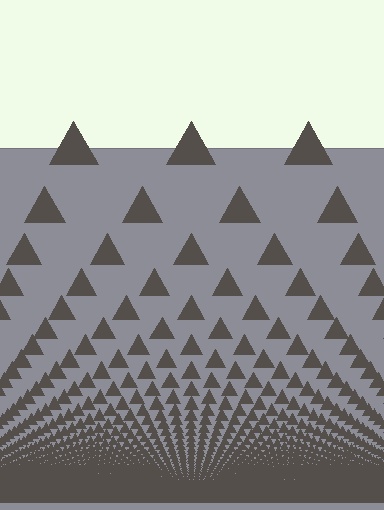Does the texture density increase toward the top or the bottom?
Density increases toward the bottom.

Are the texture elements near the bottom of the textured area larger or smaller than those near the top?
Smaller. The gradient is inverted — elements near the bottom are smaller and denser.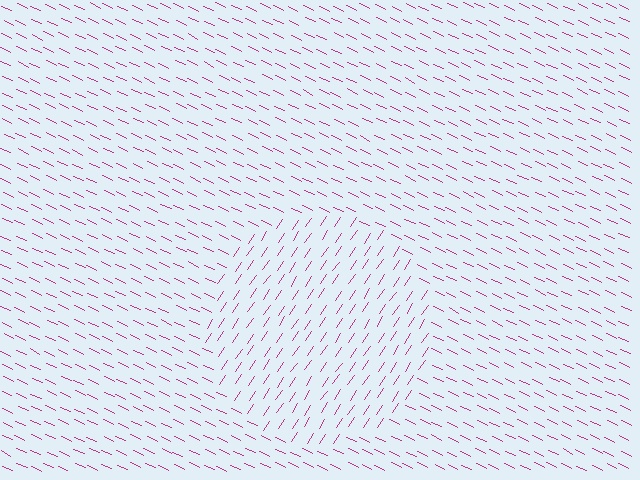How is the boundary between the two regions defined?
The boundary is defined purely by a change in line orientation (approximately 81 degrees difference). All lines are the same color and thickness.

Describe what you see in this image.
The image is filled with small magenta line segments. A circle region in the image has lines oriented differently from the surrounding lines, creating a visible texture boundary.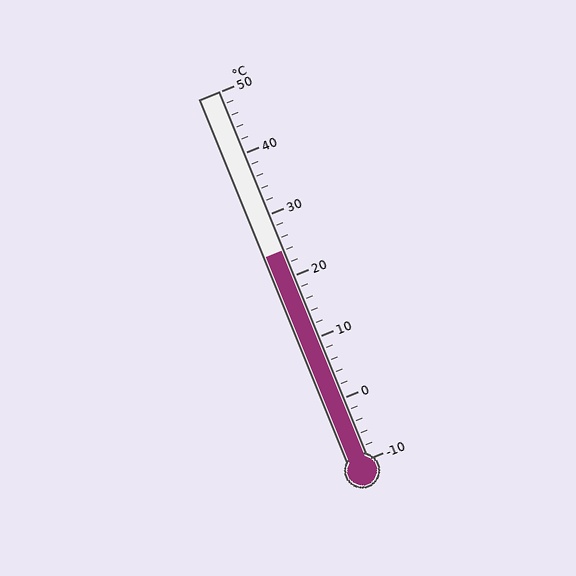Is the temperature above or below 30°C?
The temperature is below 30°C.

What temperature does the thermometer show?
The thermometer shows approximately 24°C.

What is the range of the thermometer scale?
The thermometer scale ranges from -10°C to 50°C.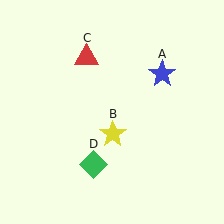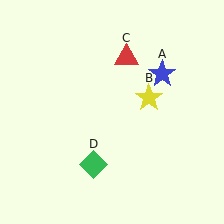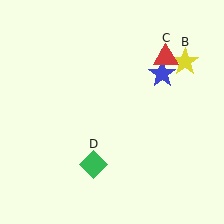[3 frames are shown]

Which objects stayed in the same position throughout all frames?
Blue star (object A) and green diamond (object D) remained stationary.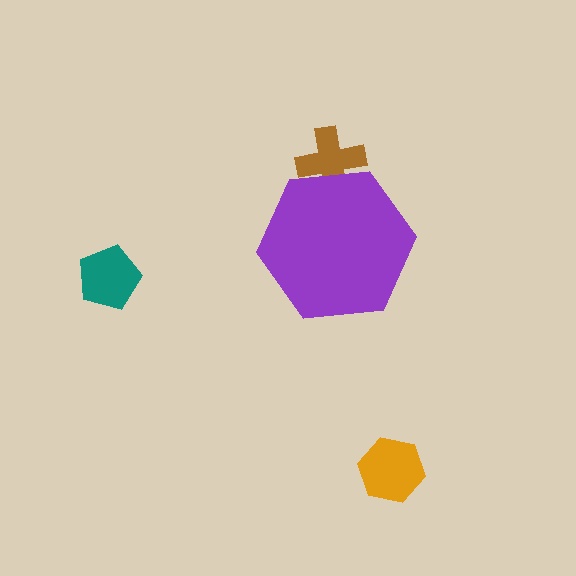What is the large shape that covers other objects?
A purple hexagon.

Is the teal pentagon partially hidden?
No, the teal pentagon is fully visible.